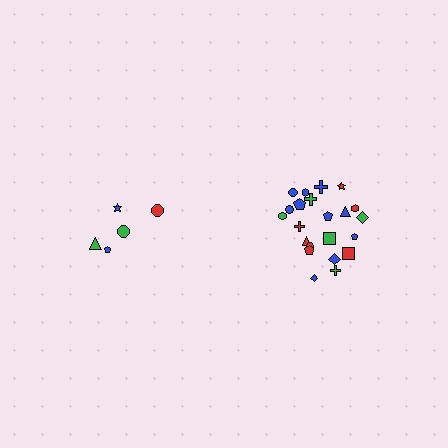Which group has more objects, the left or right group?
The right group.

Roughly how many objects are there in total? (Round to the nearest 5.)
Roughly 25 objects in total.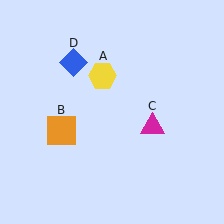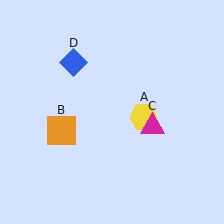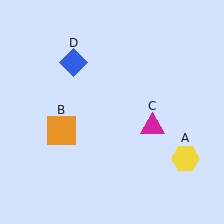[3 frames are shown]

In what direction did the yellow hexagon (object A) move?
The yellow hexagon (object A) moved down and to the right.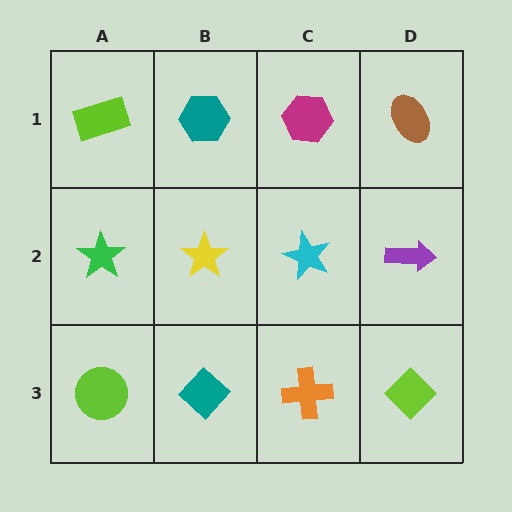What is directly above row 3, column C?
A cyan star.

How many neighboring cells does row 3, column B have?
3.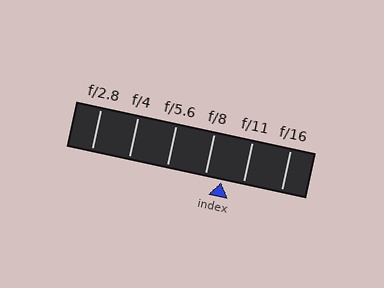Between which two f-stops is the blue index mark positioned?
The index mark is between f/8 and f/11.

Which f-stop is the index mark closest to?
The index mark is closest to f/8.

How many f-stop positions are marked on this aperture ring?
There are 6 f-stop positions marked.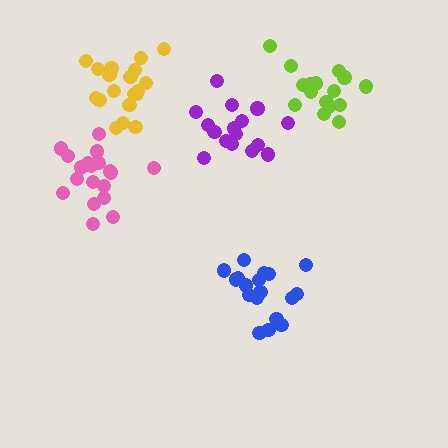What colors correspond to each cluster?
The clusters are colored: lime, purple, pink, blue, yellow.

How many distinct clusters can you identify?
There are 5 distinct clusters.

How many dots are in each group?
Group 1: 16 dots, Group 2: 16 dots, Group 3: 19 dots, Group 4: 19 dots, Group 5: 20 dots (90 total).